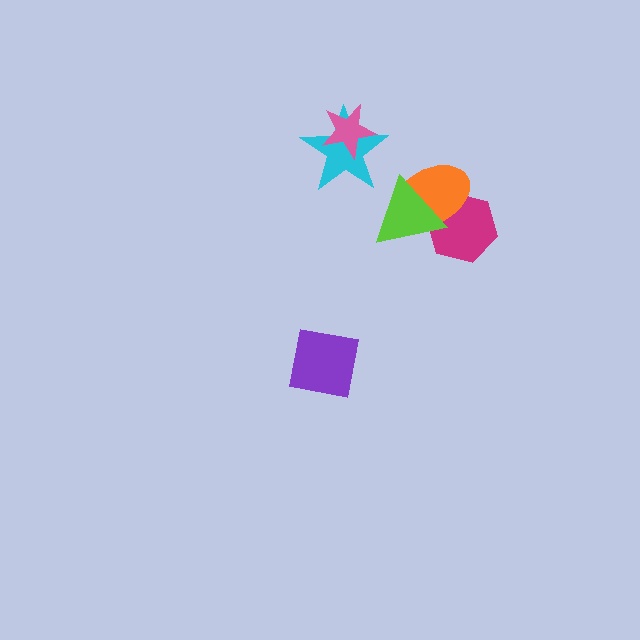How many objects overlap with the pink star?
1 object overlaps with the pink star.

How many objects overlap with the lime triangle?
2 objects overlap with the lime triangle.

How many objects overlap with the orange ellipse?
2 objects overlap with the orange ellipse.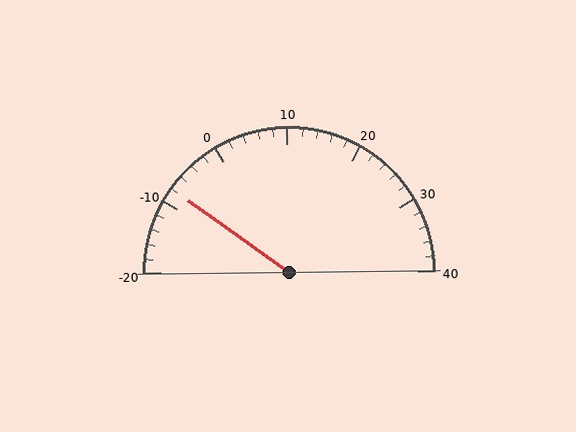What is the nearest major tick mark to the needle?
The nearest major tick mark is -10.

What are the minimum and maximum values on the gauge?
The gauge ranges from -20 to 40.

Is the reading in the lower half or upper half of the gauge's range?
The reading is in the lower half of the range (-20 to 40).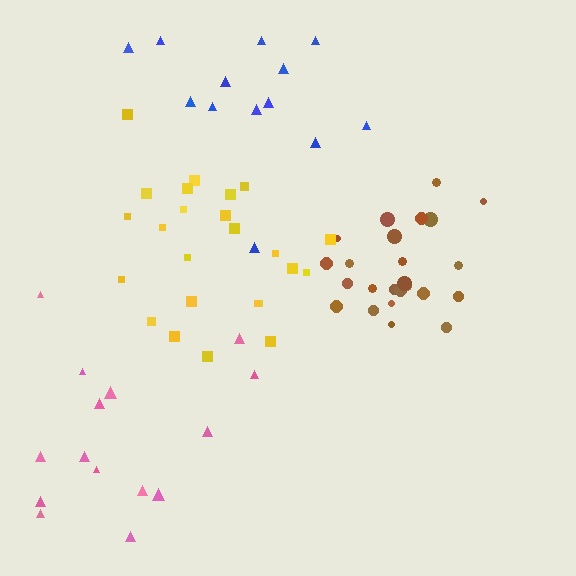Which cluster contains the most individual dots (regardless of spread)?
Brown (24).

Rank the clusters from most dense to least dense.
brown, yellow, pink, blue.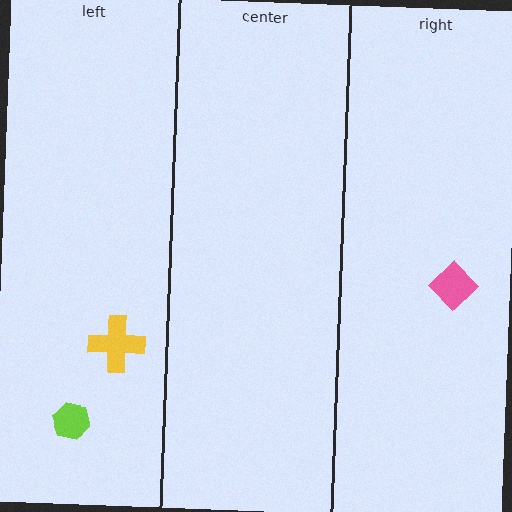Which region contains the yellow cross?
The left region.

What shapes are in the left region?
The lime hexagon, the yellow cross.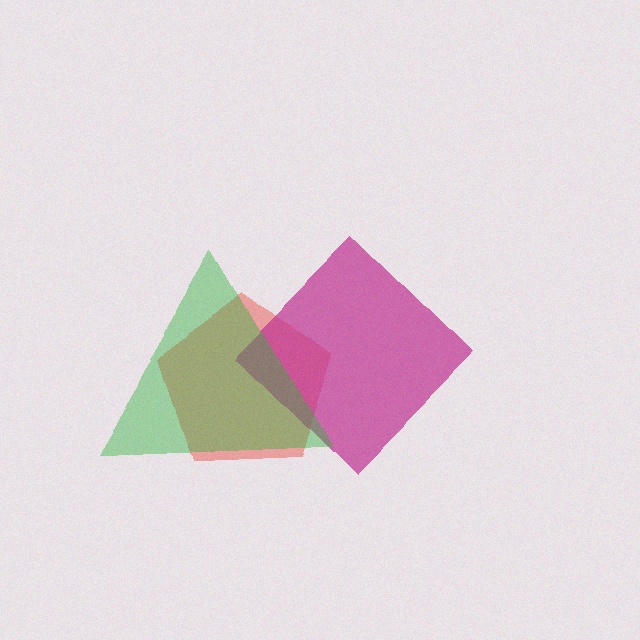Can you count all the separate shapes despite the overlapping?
Yes, there are 3 separate shapes.